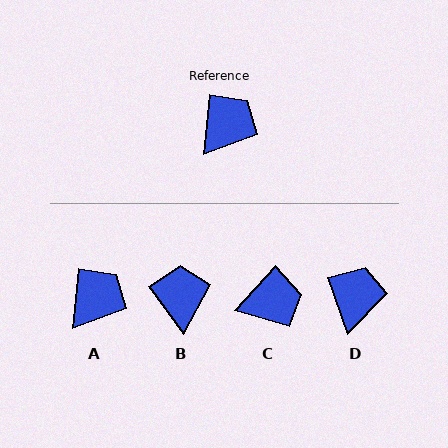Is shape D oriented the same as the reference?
No, it is off by about 24 degrees.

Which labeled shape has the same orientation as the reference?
A.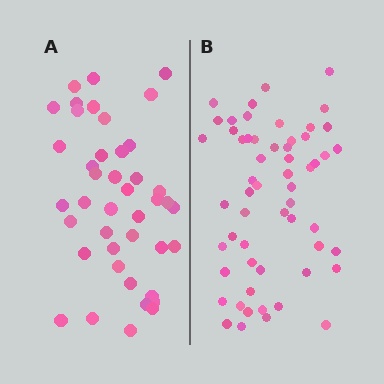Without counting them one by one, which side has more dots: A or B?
Region B (the right region) has more dots.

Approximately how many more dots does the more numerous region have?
Region B has approximately 15 more dots than region A.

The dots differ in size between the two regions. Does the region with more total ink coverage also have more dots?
No. Region A has more total ink coverage because its dots are larger, but region B actually contains more individual dots. Total area can be misleading — the number of items is what matters here.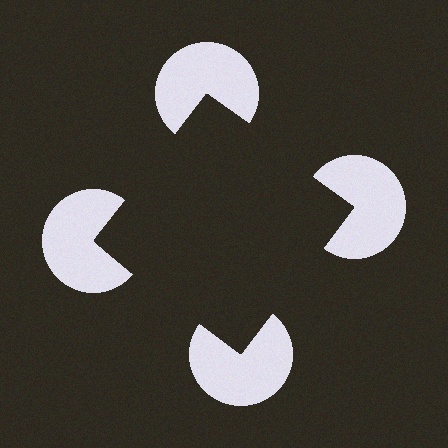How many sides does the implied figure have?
4 sides.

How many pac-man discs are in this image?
There are 4 — one at each vertex of the illusory square.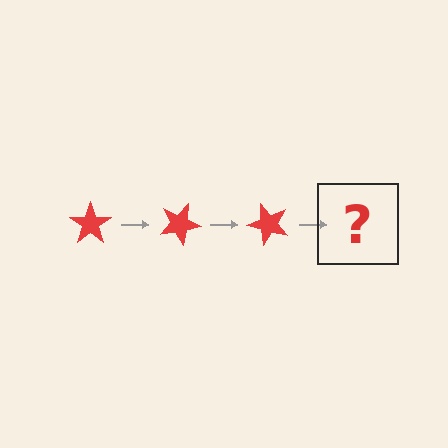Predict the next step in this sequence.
The next step is a red star rotated 75 degrees.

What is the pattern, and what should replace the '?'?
The pattern is that the star rotates 25 degrees each step. The '?' should be a red star rotated 75 degrees.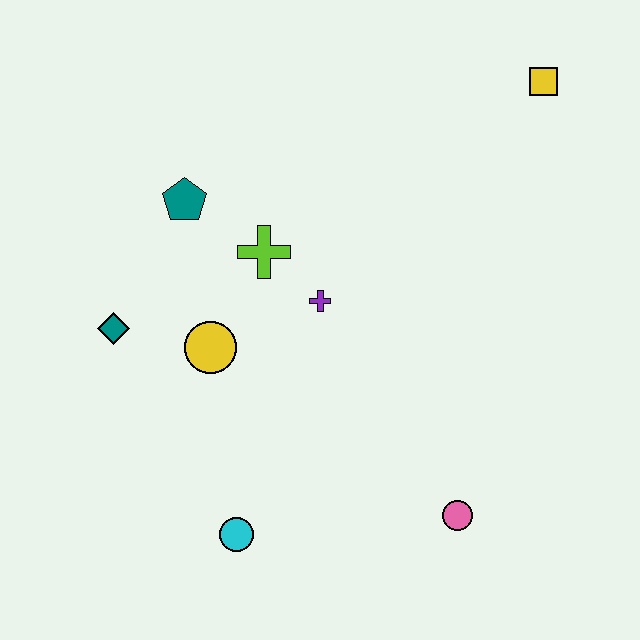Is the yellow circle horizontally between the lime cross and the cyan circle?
No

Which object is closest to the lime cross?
The purple cross is closest to the lime cross.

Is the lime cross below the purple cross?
No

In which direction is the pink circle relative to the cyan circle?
The pink circle is to the right of the cyan circle.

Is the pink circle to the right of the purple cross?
Yes